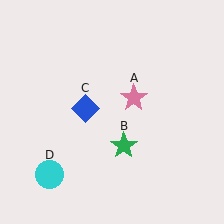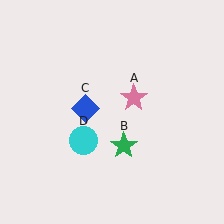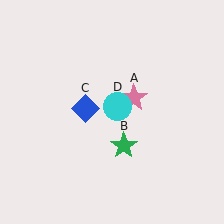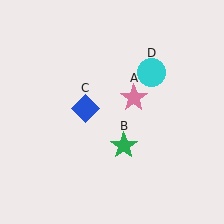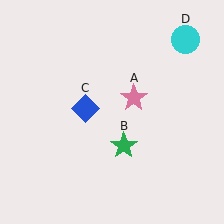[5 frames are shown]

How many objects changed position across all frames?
1 object changed position: cyan circle (object D).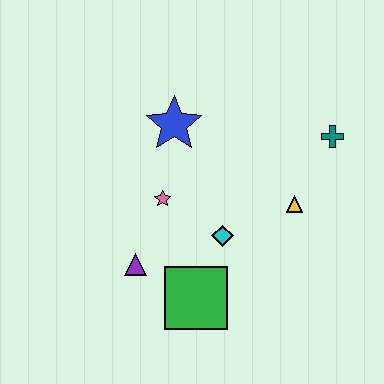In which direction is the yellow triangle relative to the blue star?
The yellow triangle is to the right of the blue star.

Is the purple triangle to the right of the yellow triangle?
No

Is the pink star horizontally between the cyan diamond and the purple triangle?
Yes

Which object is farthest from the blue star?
The green square is farthest from the blue star.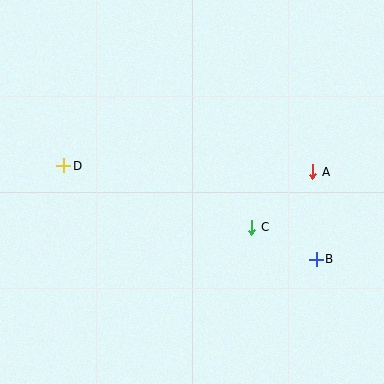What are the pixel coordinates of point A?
Point A is at (313, 172).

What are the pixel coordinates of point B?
Point B is at (316, 259).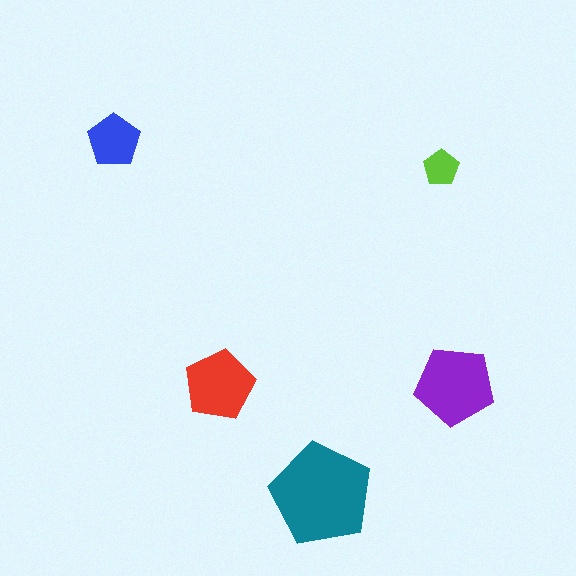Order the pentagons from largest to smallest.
the teal one, the purple one, the red one, the blue one, the lime one.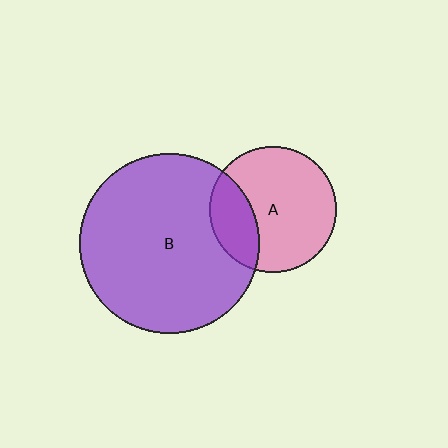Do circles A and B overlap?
Yes.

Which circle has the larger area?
Circle B (purple).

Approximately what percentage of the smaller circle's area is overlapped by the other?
Approximately 25%.